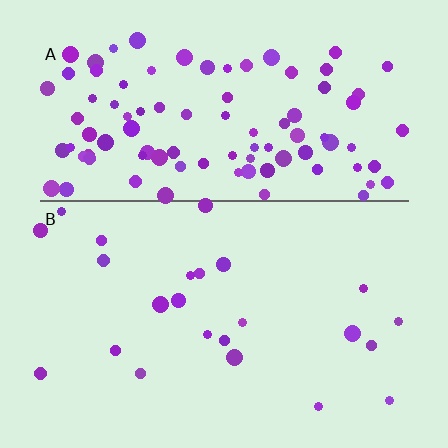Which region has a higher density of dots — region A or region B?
A (the top).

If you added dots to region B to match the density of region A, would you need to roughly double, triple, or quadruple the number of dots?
Approximately quadruple.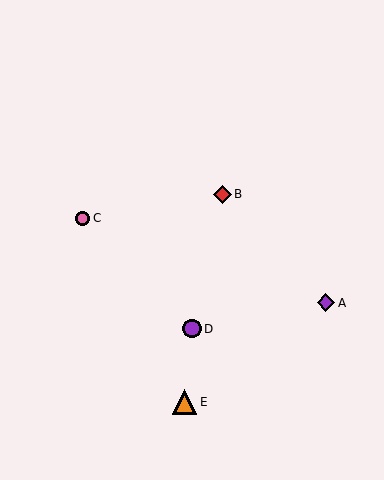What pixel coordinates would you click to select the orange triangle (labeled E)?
Click at (185, 402) to select the orange triangle E.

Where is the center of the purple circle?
The center of the purple circle is at (192, 329).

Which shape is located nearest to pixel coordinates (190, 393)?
The orange triangle (labeled E) at (185, 402) is nearest to that location.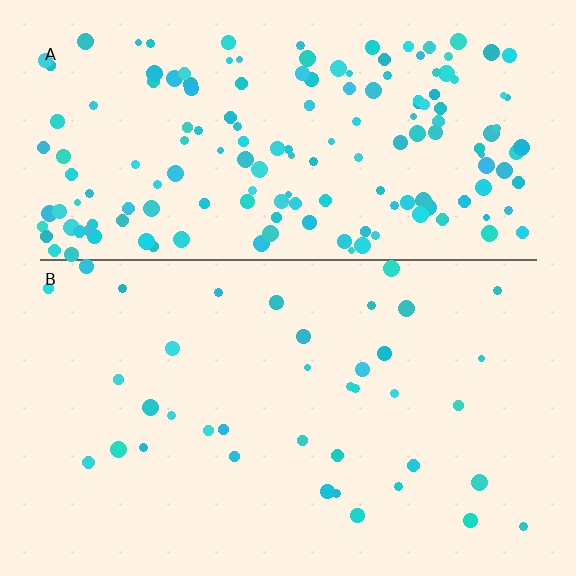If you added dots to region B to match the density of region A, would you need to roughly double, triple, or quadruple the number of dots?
Approximately quadruple.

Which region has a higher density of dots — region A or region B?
A (the top).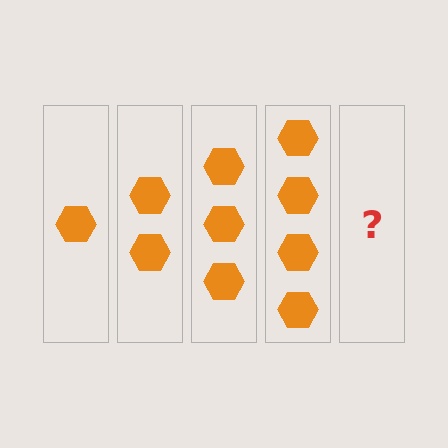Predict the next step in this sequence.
The next step is 5 hexagons.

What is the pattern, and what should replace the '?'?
The pattern is that each step adds one more hexagon. The '?' should be 5 hexagons.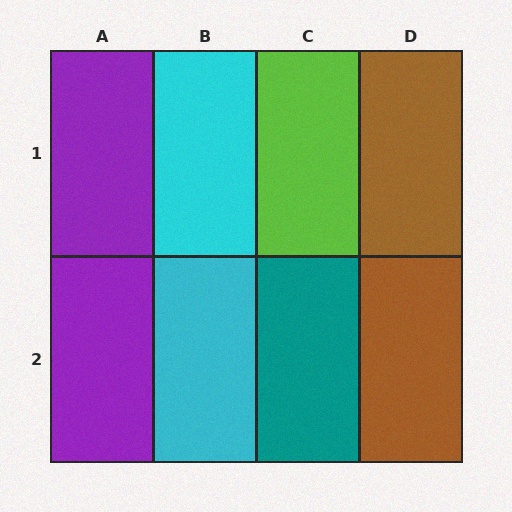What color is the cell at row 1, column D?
Brown.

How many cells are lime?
1 cell is lime.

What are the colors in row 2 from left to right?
Purple, cyan, teal, brown.